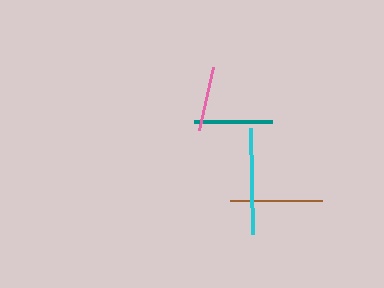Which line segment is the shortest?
The pink line is the shortest at approximately 65 pixels.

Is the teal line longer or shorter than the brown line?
The brown line is longer than the teal line.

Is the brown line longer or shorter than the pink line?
The brown line is longer than the pink line.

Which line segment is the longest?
The cyan line is the longest at approximately 106 pixels.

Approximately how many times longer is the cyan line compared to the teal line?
The cyan line is approximately 1.4 times the length of the teal line.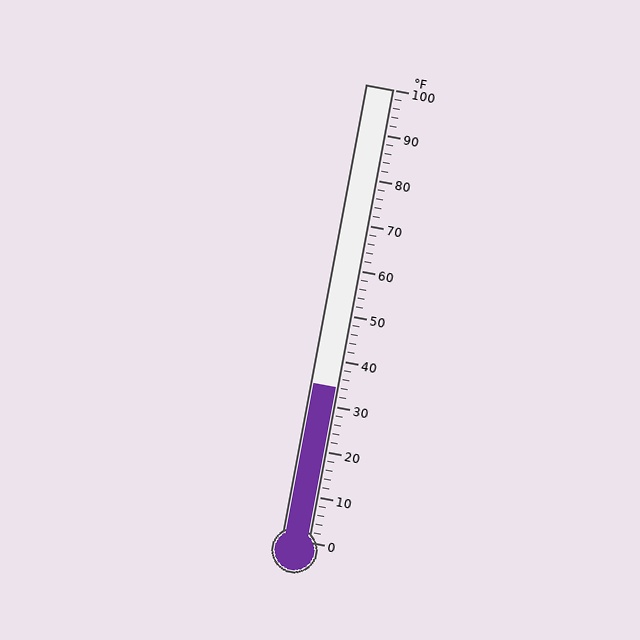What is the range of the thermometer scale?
The thermometer scale ranges from 0°F to 100°F.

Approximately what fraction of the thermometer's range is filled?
The thermometer is filled to approximately 35% of its range.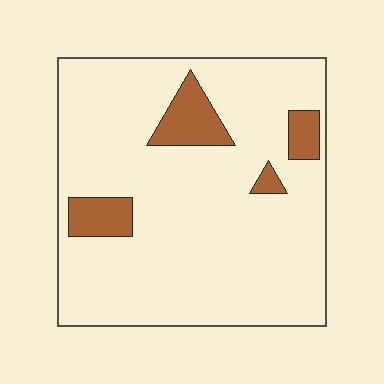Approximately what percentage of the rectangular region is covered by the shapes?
Approximately 10%.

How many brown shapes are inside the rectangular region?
4.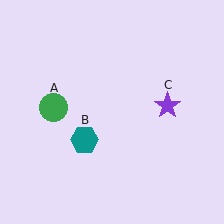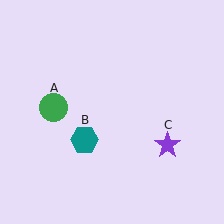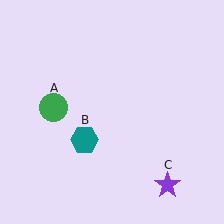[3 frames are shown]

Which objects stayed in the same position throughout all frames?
Green circle (object A) and teal hexagon (object B) remained stationary.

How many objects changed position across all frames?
1 object changed position: purple star (object C).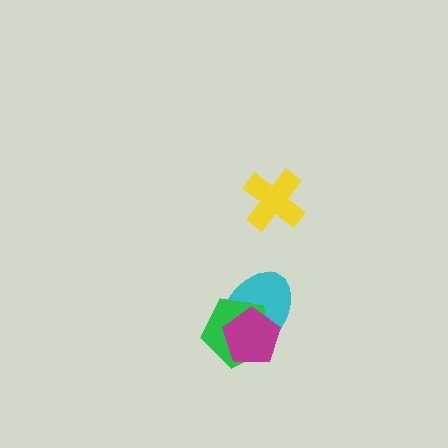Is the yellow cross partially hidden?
No, no other shape covers it.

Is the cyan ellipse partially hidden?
Yes, it is partially covered by another shape.